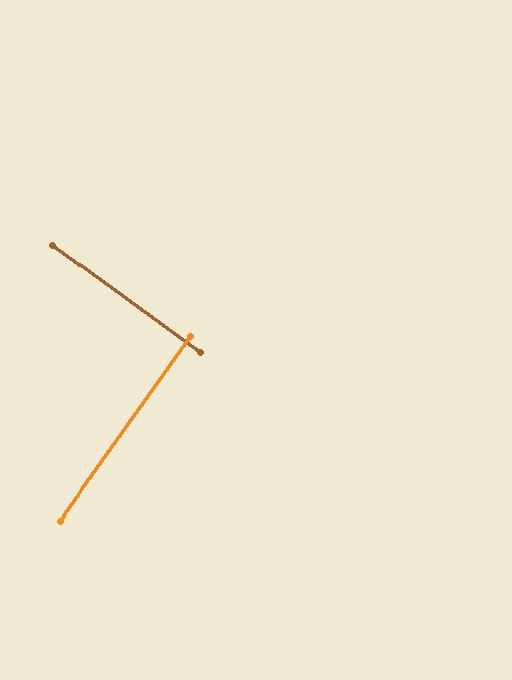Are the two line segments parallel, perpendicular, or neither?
Perpendicular — they meet at approximately 89°.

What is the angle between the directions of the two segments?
Approximately 89 degrees.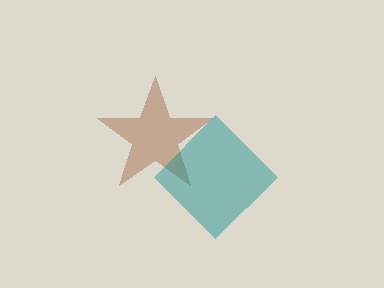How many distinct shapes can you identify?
There are 2 distinct shapes: a brown star, a teal diamond.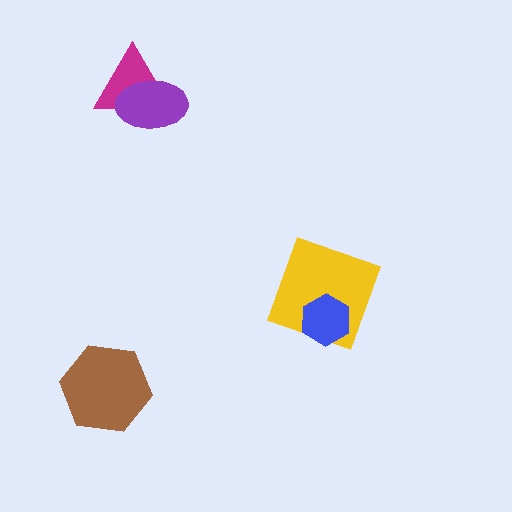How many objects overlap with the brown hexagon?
0 objects overlap with the brown hexagon.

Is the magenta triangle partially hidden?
Yes, it is partially covered by another shape.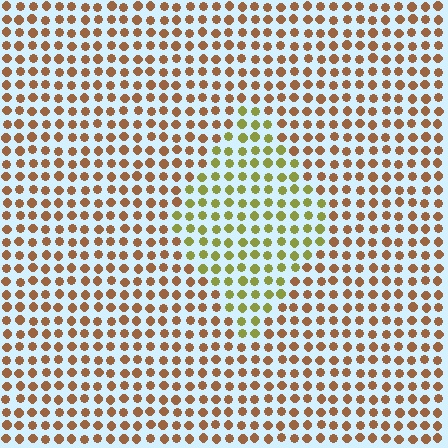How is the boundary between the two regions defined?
The boundary is defined purely by a slight shift in hue (about 47 degrees). Spacing, size, and orientation are identical on both sides.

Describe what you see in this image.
The image is filled with small brown elements in a uniform arrangement. A diamond-shaped region is visible where the elements are tinted to a slightly different hue, forming a subtle color boundary.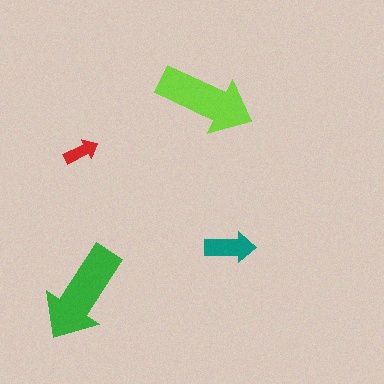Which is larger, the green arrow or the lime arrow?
The green one.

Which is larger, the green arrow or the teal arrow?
The green one.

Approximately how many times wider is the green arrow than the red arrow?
About 3 times wider.